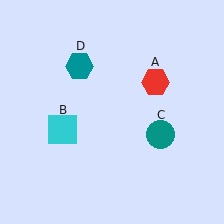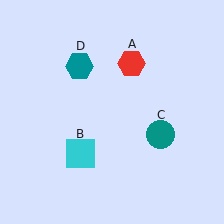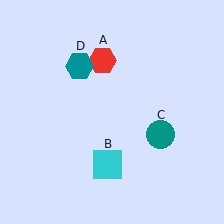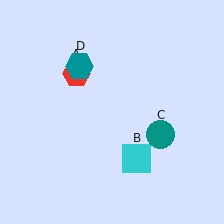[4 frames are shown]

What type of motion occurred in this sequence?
The red hexagon (object A), cyan square (object B) rotated counterclockwise around the center of the scene.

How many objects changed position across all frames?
2 objects changed position: red hexagon (object A), cyan square (object B).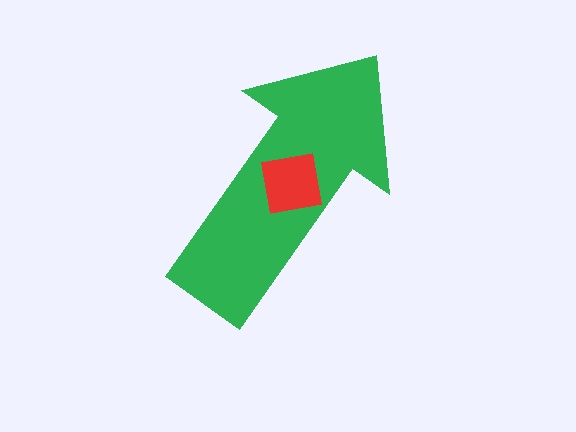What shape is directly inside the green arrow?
The red square.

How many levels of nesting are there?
2.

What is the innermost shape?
The red square.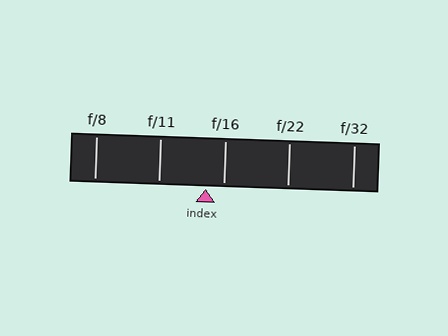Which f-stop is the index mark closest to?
The index mark is closest to f/16.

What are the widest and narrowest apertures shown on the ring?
The widest aperture shown is f/8 and the narrowest is f/32.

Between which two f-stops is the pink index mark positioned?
The index mark is between f/11 and f/16.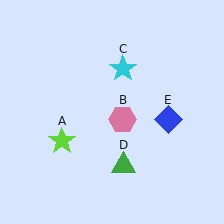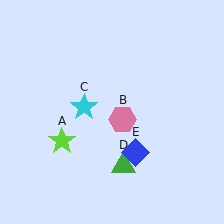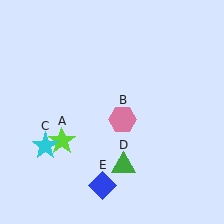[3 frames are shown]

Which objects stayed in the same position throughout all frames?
Lime star (object A) and pink hexagon (object B) and green triangle (object D) remained stationary.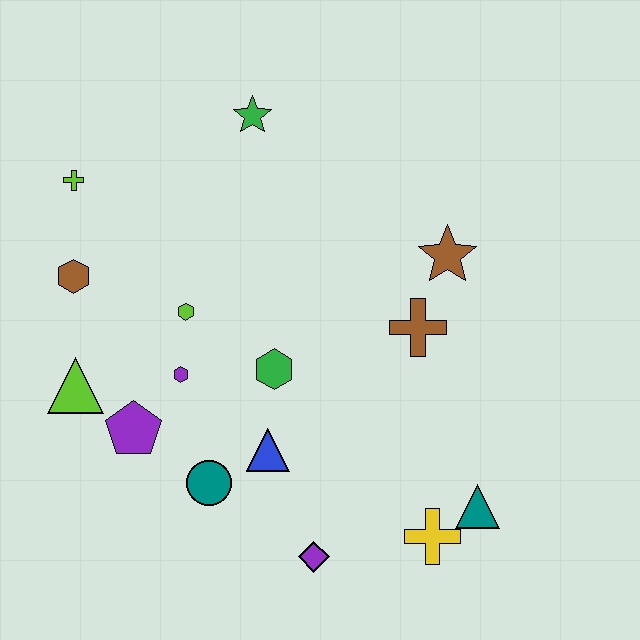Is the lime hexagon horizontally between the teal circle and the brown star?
No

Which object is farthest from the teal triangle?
The lime cross is farthest from the teal triangle.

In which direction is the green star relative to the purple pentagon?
The green star is above the purple pentagon.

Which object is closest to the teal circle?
The blue triangle is closest to the teal circle.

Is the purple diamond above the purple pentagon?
No